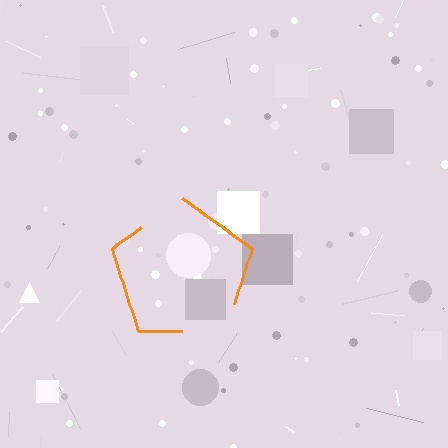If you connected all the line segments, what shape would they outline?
They would outline a pentagon.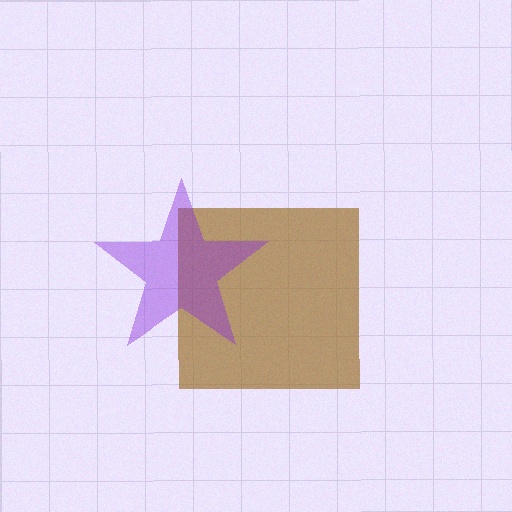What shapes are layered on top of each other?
The layered shapes are: a brown square, a purple star.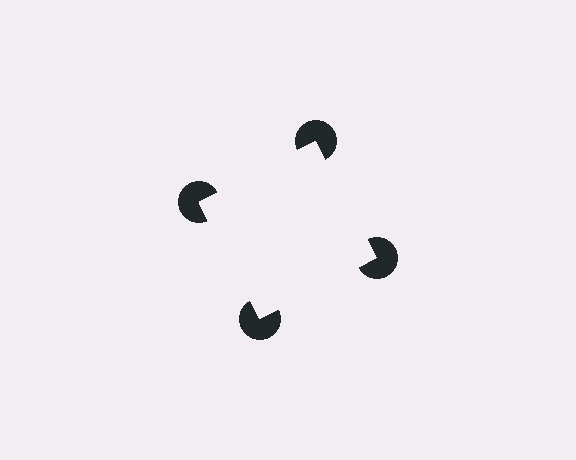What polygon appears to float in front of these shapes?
An illusory square — its edges are inferred from the aligned wedge cuts in the pac-man discs, not physically drawn.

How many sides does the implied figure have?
4 sides.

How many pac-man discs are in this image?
There are 4 — one at each vertex of the illusory square.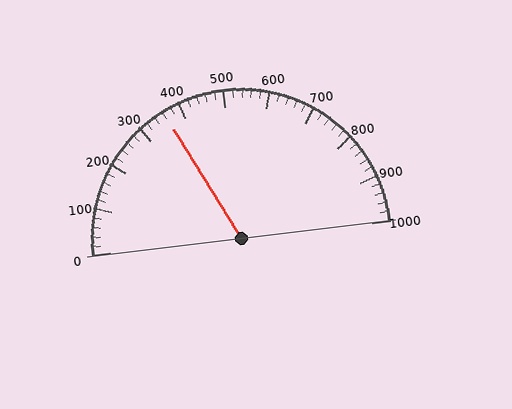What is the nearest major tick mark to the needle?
The nearest major tick mark is 400.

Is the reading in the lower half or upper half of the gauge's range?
The reading is in the lower half of the range (0 to 1000).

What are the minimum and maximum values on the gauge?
The gauge ranges from 0 to 1000.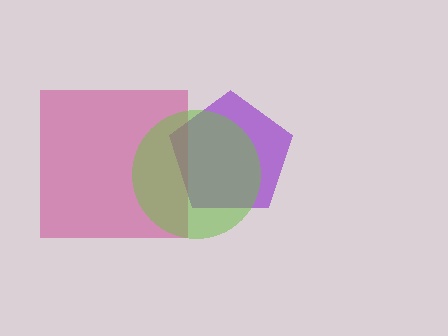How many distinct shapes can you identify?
There are 3 distinct shapes: a purple pentagon, a magenta square, a lime circle.